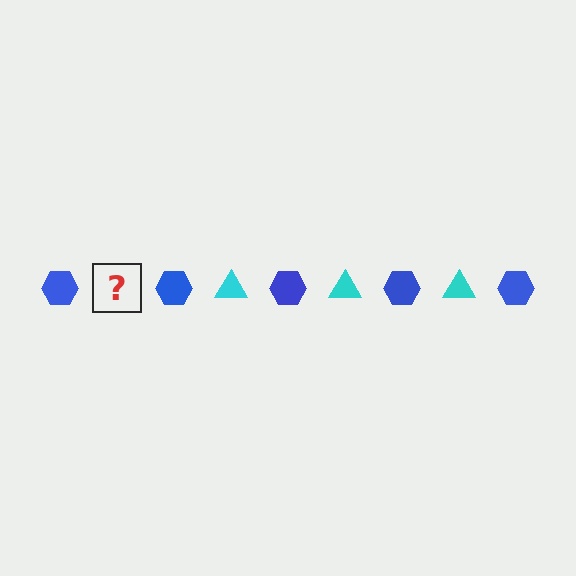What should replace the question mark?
The question mark should be replaced with a cyan triangle.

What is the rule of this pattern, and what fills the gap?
The rule is that the pattern alternates between blue hexagon and cyan triangle. The gap should be filled with a cyan triangle.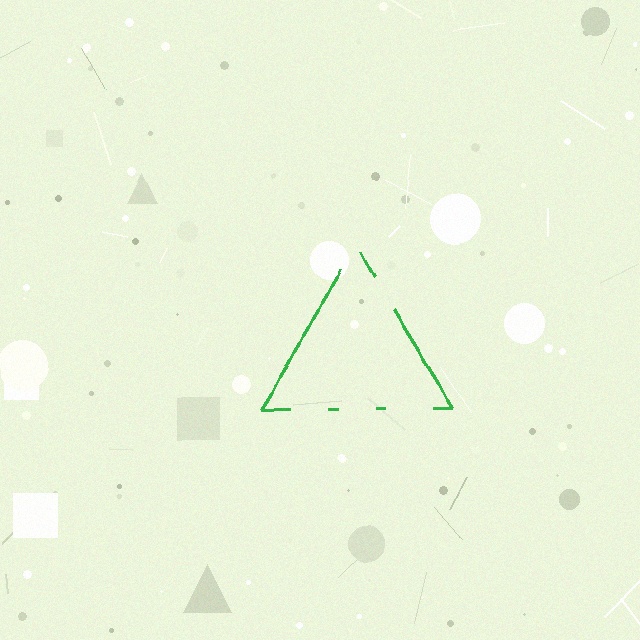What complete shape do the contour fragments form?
The contour fragments form a triangle.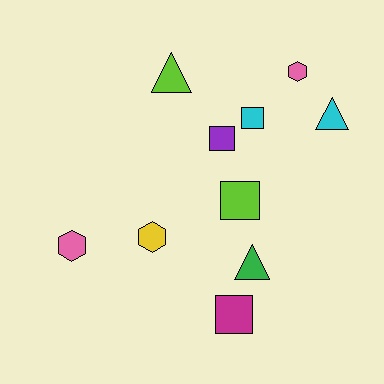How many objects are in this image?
There are 10 objects.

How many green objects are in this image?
There is 1 green object.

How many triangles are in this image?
There are 3 triangles.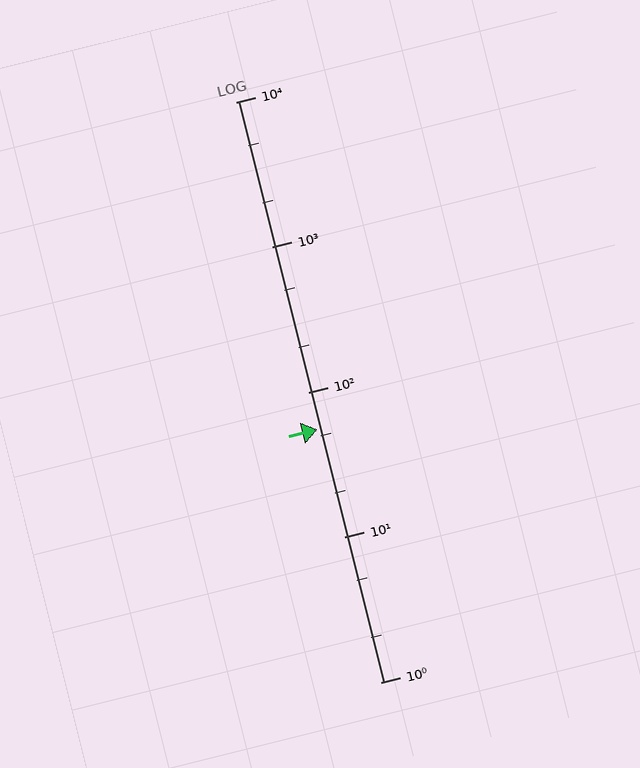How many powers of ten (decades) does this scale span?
The scale spans 4 decades, from 1 to 10000.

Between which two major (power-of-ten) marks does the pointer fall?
The pointer is between 10 and 100.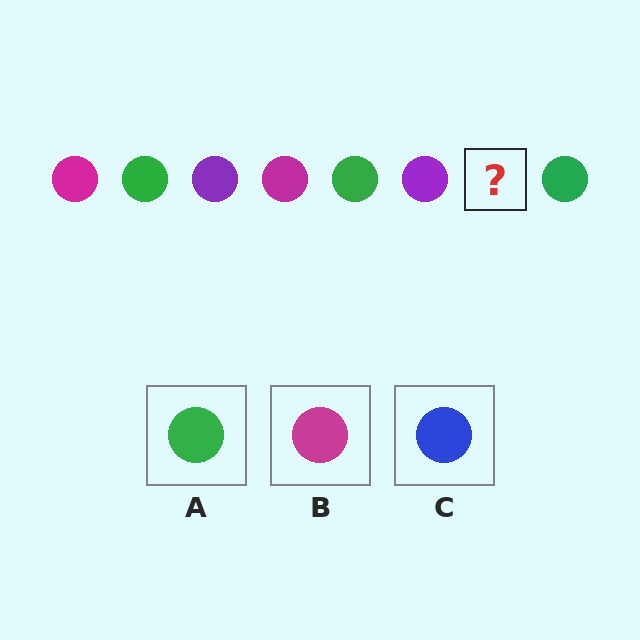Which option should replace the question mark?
Option B.